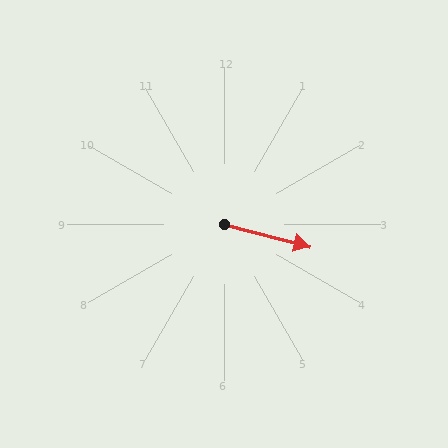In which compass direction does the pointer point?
East.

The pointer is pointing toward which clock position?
Roughly 3 o'clock.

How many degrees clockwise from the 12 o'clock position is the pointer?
Approximately 105 degrees.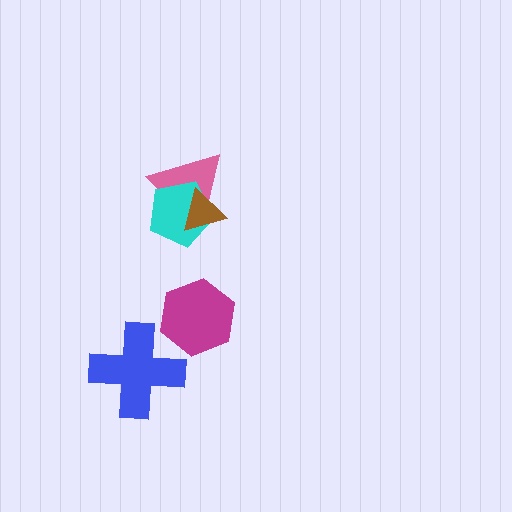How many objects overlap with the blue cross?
0 objects overlap with the blue cross.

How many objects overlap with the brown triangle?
2 objects overlap with the brown triangle.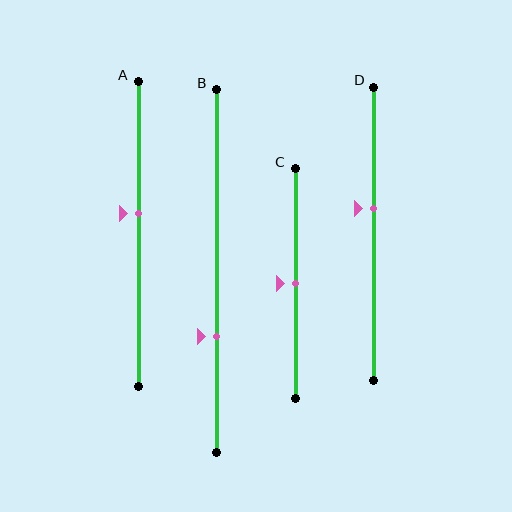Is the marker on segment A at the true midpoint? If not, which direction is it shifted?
No, the marker on segment A is shifted upward by about 7% of the segment length.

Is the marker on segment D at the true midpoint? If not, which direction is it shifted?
No, the marker on segment D is shifted upward by about 9% of the segment length.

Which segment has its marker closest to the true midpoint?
Segment C has its marker closest to the true midpoint.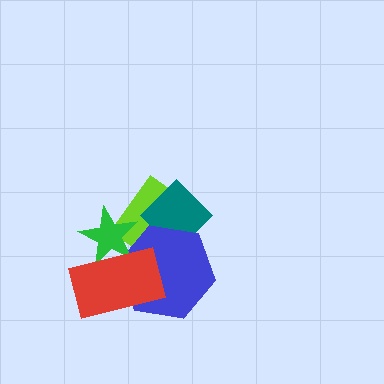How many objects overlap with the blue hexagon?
4 objects overlap with the blue hexagon.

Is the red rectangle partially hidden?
No, no other shape covers it.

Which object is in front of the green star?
The red rectangle is in front of the green star.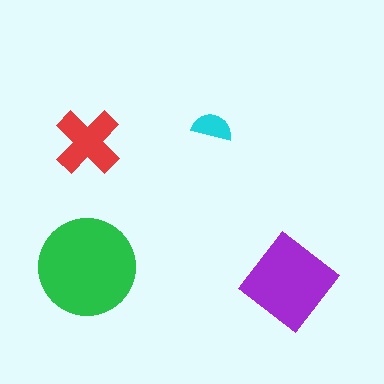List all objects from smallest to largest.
The cyan semicircle, the red cross, the purple diamond, the green circle.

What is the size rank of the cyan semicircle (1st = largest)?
4th.